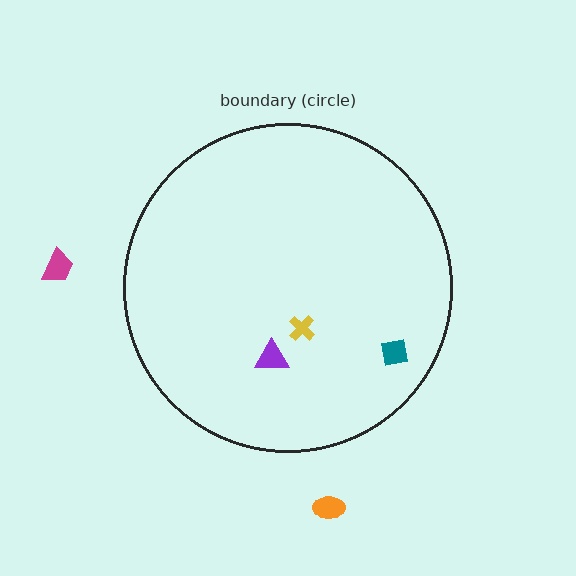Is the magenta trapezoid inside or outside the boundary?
Outside.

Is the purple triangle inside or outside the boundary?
Inside.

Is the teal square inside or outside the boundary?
Inside.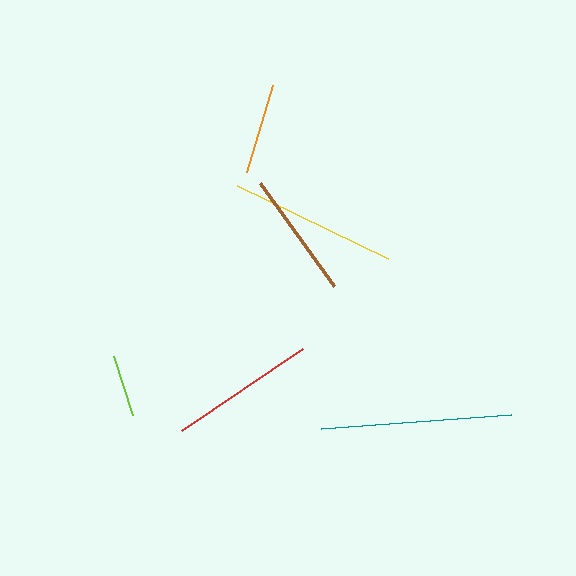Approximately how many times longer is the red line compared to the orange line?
The red line is approximately 1.6 times the length of the orange line.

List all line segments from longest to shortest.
From longest to shortest: teal, yellow, red, brown, orange, lime.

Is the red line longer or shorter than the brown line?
The red line is longer than the brown line.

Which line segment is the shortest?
The lime line is the shortest at approximately 62 pixels.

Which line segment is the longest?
The teal line is the longest at approximately 191 pixels.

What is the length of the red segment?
The red segment is approximately 147 pixels long.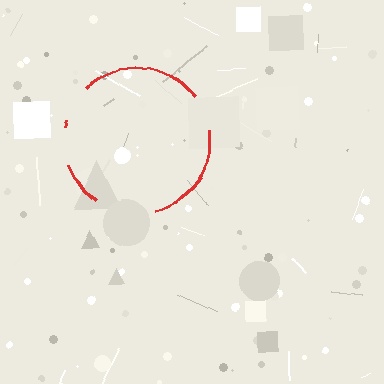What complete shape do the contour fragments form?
The contour fragments form a circle.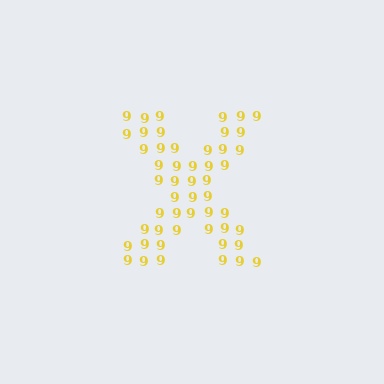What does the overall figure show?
The overall figure shows the letter X.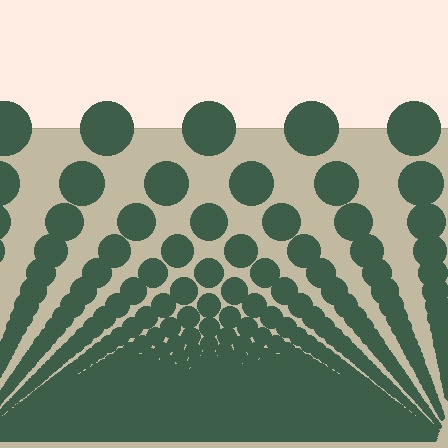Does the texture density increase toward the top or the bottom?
Density increases toward the bottom.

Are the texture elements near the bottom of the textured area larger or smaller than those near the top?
Smaller. The gradient is inverted — elements near the bottom are smaller and denser.